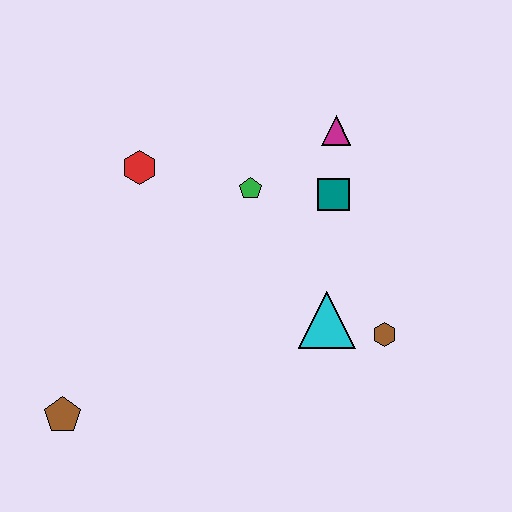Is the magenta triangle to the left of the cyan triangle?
No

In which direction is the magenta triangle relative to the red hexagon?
The magenta triangle is to the right of the red hexagon.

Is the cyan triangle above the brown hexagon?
Yes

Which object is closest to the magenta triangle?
The teal square is closest to the magenta triangle.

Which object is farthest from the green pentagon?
The brown pentagon is farthest from the green pentagon.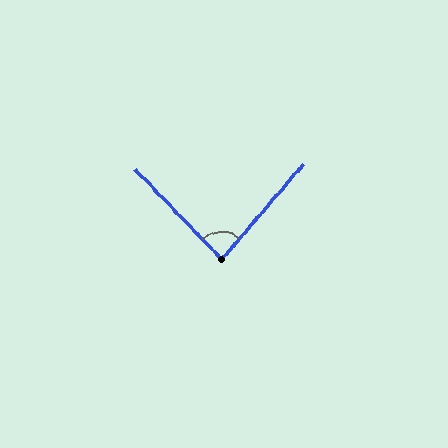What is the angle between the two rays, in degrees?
Approximately 85 degrees.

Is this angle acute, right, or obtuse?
It is acute.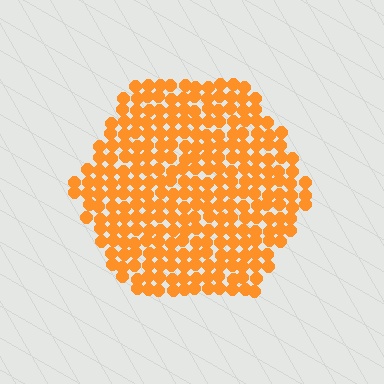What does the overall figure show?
The overall figure shows a hexagon.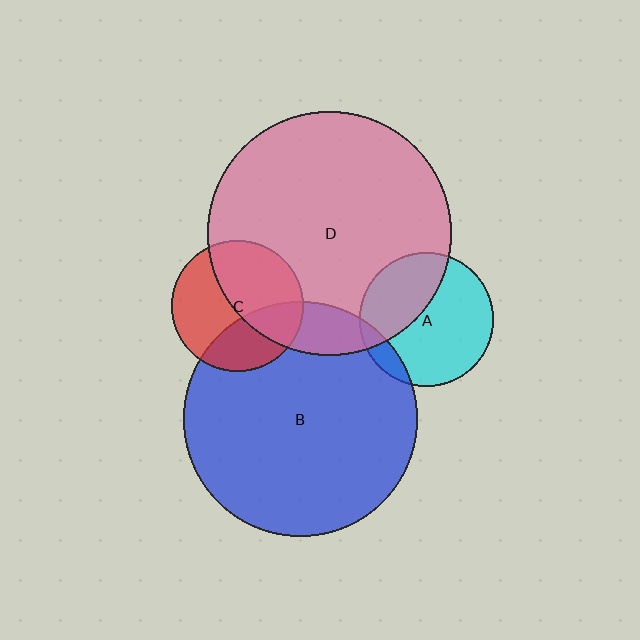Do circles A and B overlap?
Yes.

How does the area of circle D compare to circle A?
Approximately 3.3 times.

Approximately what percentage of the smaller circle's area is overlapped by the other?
Approximately 10%.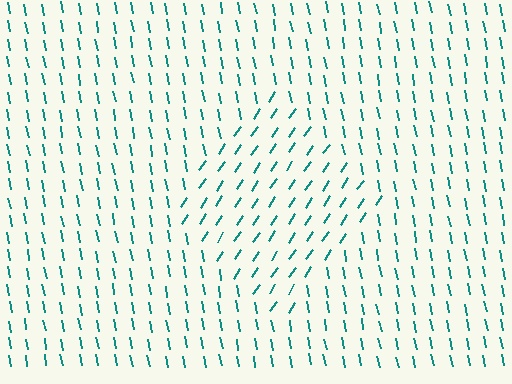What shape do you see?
I see a diamond.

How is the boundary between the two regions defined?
The boundary is defined purely by a change in line orientation (approximately 45 degrees difference). All lines are the same color and thickness.